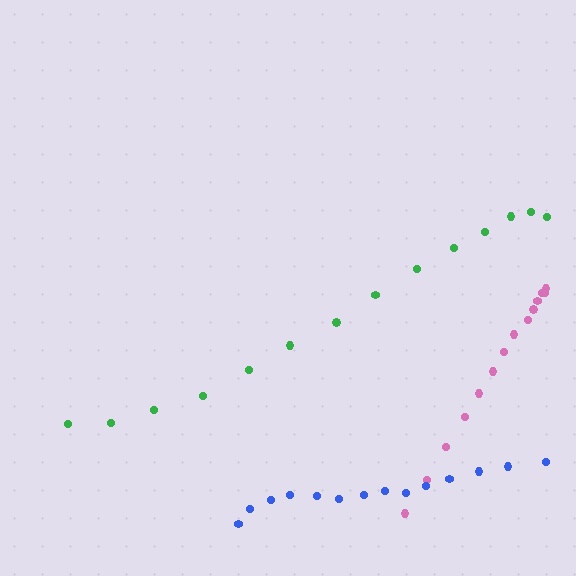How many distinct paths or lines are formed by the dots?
There are 3 distinct paths.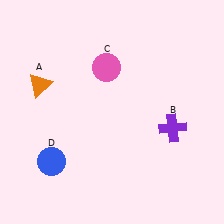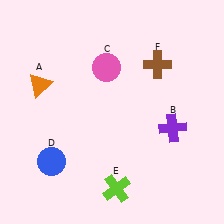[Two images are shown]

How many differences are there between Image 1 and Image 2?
There are 2 differences between the two images.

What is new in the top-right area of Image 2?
A brown cross (F) was added in the top-right area of Image 2.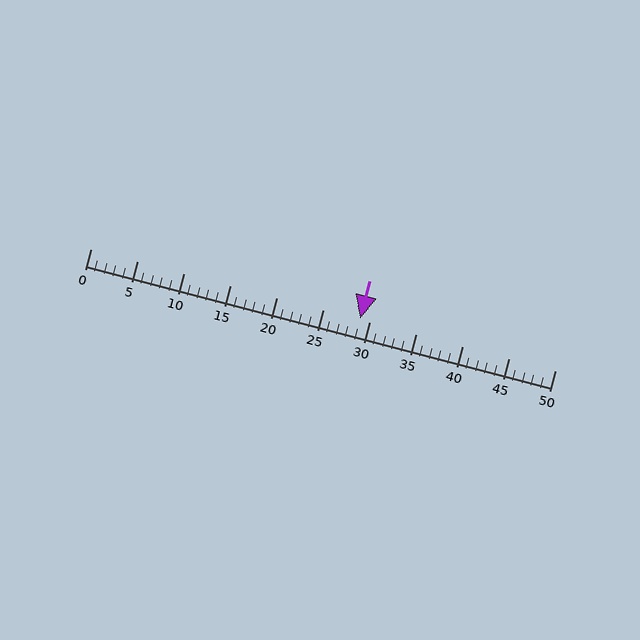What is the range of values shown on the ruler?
The ruler shows values from 0 to 50.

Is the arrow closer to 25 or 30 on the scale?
The arrow is closer to 30.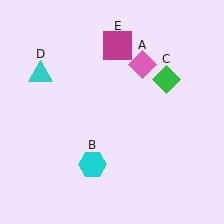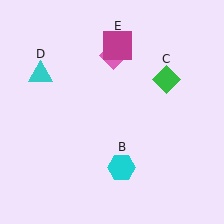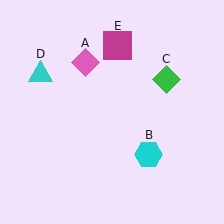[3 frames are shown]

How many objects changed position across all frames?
2 objects changed position: pink diamond (object A), cyan hexagon (object B).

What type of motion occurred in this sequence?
The pink diamond (object A), cyan hexagon (object B) rotated counterclockwise around the center of the scene.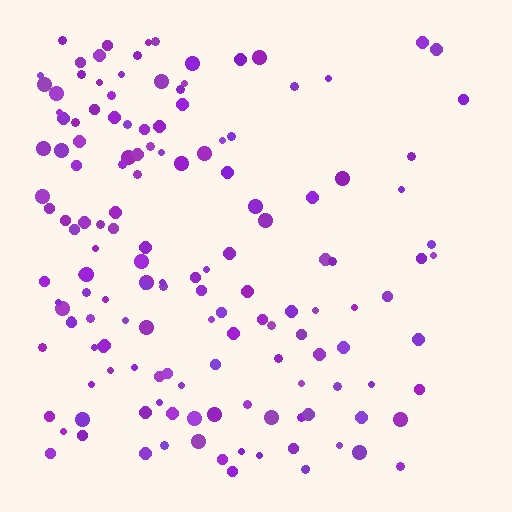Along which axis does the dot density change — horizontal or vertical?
Horizontal.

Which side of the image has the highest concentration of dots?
The left.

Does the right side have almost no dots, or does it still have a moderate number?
Still a moderate number, just noticeably fewer than the left.